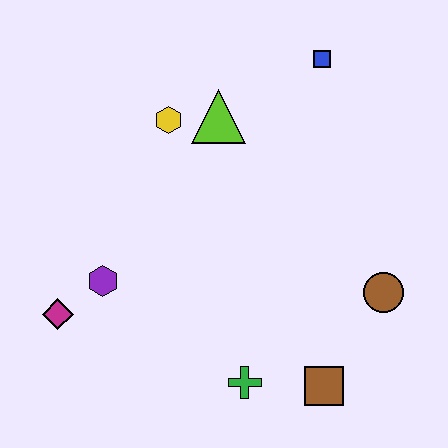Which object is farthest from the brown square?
The blue square is farthest from the brown square.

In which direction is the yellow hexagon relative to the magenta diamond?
The yellow hexagon is above the magenta diamond.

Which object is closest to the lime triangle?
The yellow hexagon is closest to the lime triangle.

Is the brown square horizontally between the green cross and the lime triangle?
No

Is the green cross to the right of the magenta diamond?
Yes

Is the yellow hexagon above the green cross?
Yes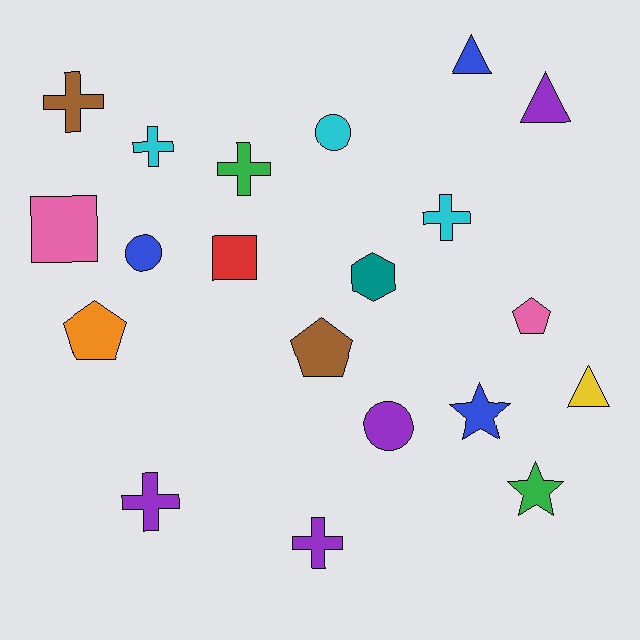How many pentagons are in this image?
There are 3 pentagons.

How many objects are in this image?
There are 20 objects.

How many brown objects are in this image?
There are 2 brown objects.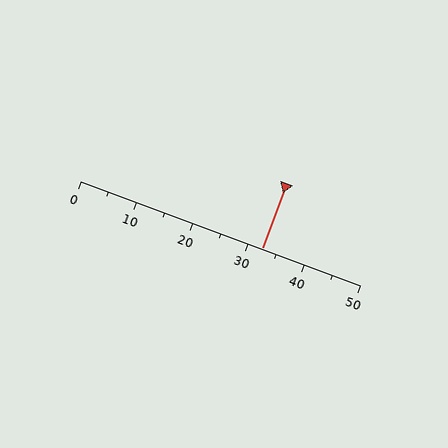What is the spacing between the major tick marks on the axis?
The major ticks are spaced 10 apart.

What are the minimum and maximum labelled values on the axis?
The axis runs from 0 to 50.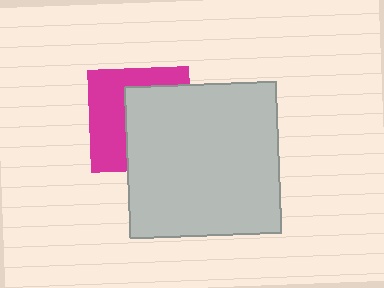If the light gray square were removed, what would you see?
You would see the complete magenta square.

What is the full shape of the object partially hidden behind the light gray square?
The partially hidden object is a magenta square.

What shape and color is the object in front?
The object in front is a light gray square.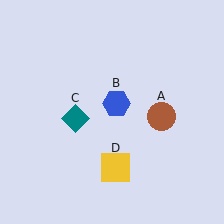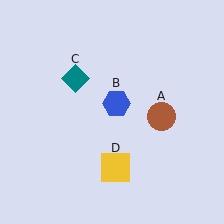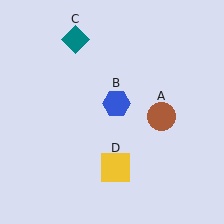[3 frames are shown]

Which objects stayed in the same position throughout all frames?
Brown circle (object A) and blue hexagon (object B) and yellow square (object D) remained stationary.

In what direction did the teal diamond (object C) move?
The teal diamond (object C) moved up.